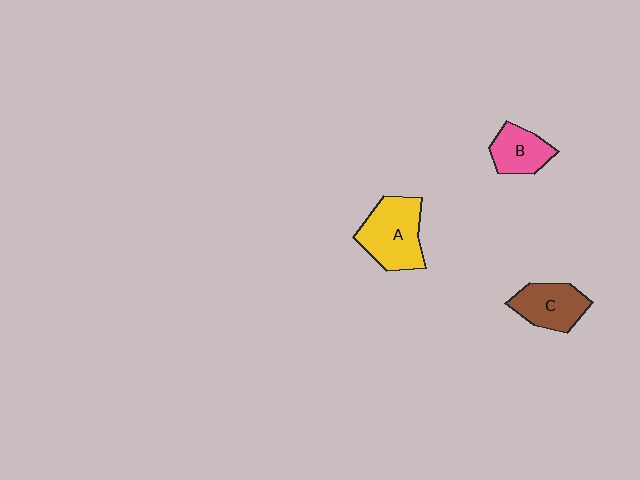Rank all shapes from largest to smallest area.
From largest to smallest: A (yellow), C (brown), B (pink).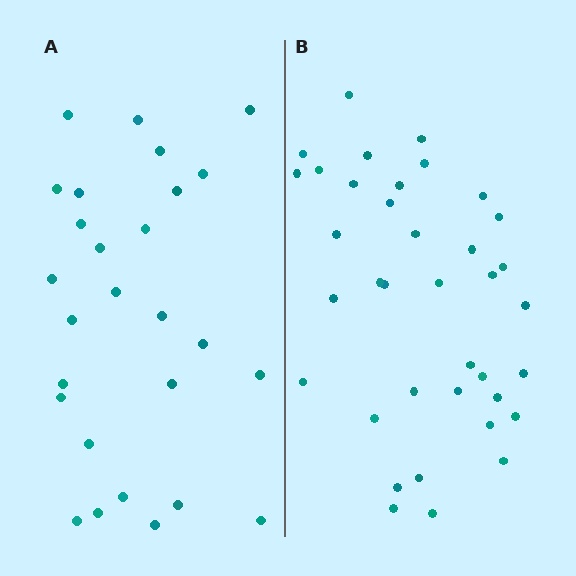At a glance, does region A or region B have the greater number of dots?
Region B (the right region) has more dots.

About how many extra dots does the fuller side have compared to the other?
Region B has roughly 10 or so more dots than region A.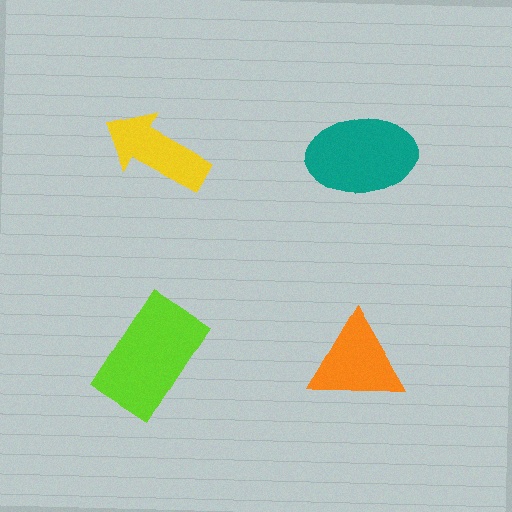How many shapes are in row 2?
2 shapes.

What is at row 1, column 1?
A yellow arrow.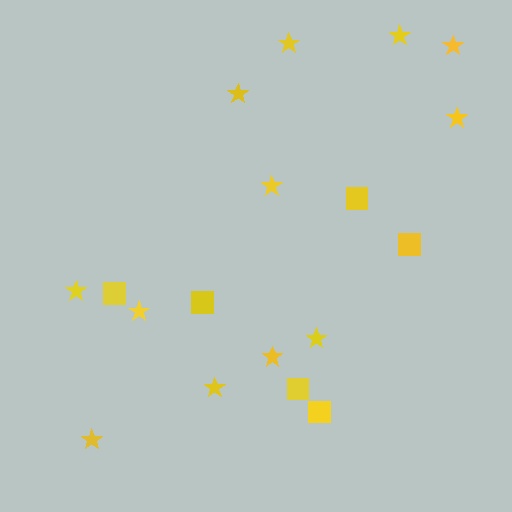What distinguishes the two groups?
There are 2 groups: one group of squares (6) and one group of stars (12).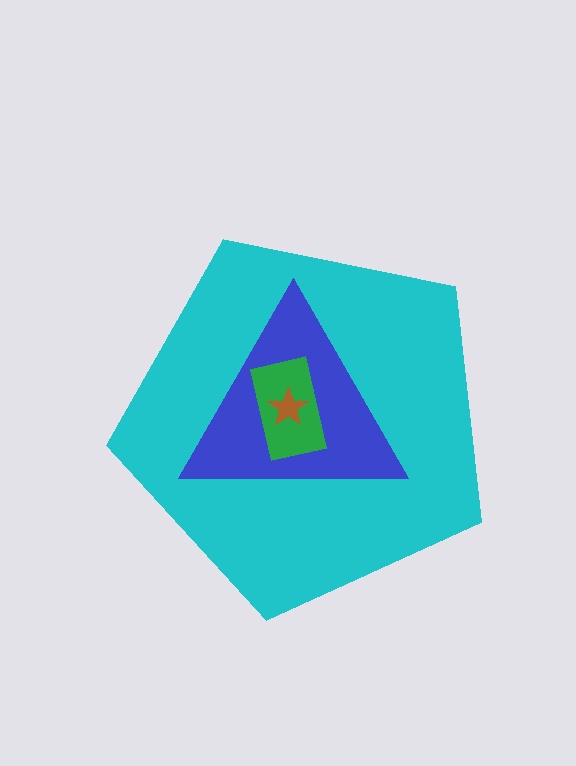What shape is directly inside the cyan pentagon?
The blue triangle.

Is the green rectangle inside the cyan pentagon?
Yes.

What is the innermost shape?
The brown star.